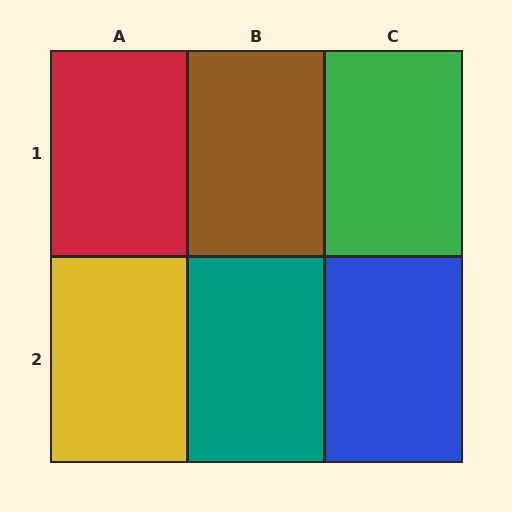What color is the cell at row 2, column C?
Blue.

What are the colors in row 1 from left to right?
Red, brown, green.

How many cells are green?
1 cell is green.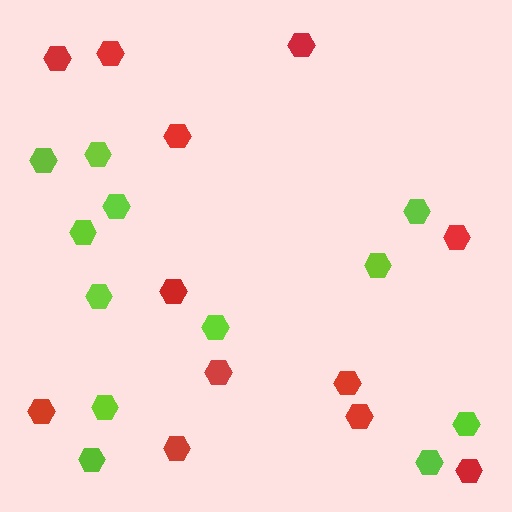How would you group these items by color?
There are 2 groups: one group of red hexagons (12) and one group of lime hexagons (12).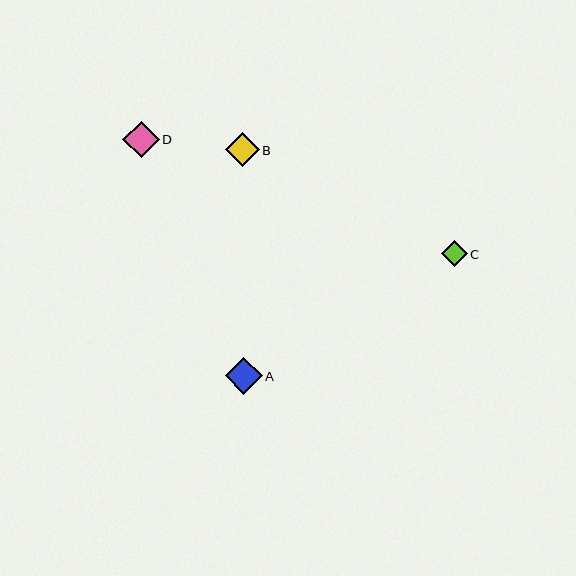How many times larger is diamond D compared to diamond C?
Diamond D is approximately 1.4 times the size of diamond C.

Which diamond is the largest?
Diamond A is the largest with a size of approximately 37 pixels.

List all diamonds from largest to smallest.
From largest to smallest: A, D, B, C.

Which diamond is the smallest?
Diamond C is the smallest with a size of approximately 26 pixels.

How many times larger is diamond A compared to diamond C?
Diamond A is approximately 1.4 times the size of diamond C.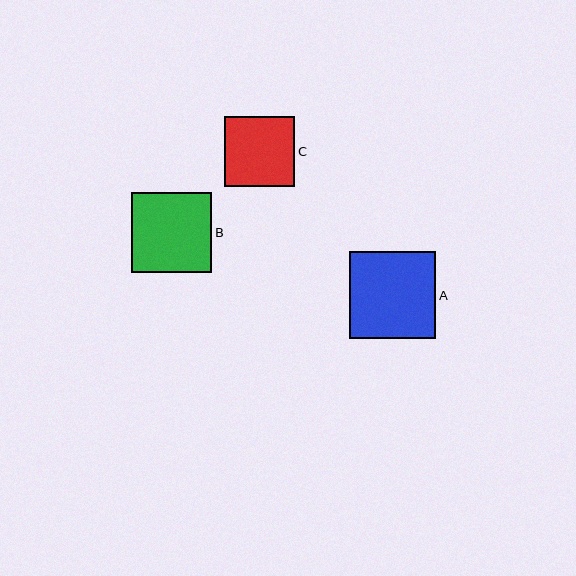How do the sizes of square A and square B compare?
Square A and square B are approximately the same size.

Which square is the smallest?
Square C is the smallest with a size of approximately 70 pixels.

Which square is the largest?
Square A is the largest with a size of approximately 86 pixels.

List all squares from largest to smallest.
From largest to smallest: A, B, C.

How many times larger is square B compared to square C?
Square B is approximately 1.1 times the size of square C.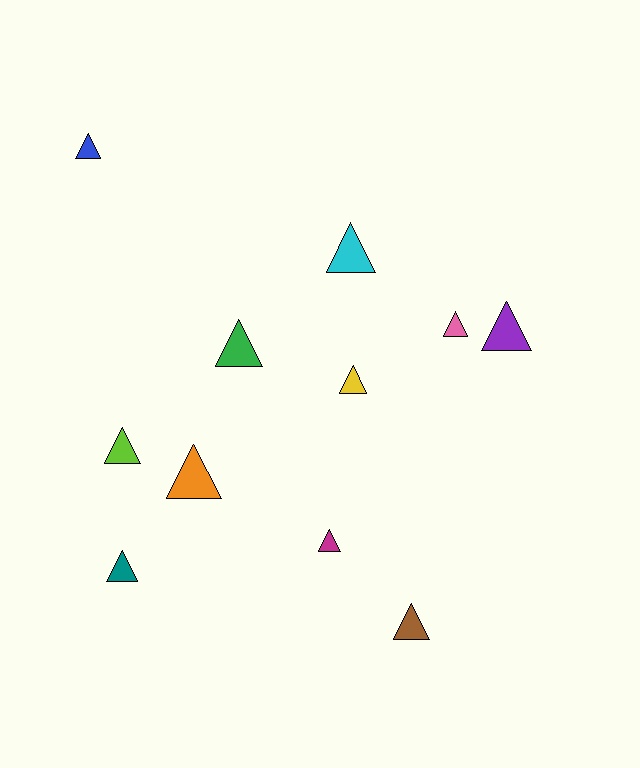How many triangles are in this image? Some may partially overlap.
There are 11 triangles.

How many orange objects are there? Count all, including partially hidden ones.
There is 1 orange object.